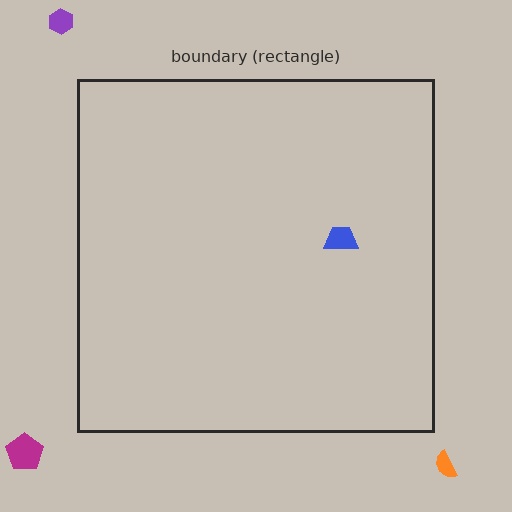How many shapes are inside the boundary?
1 inside, 3 outside.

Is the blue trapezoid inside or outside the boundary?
Inside.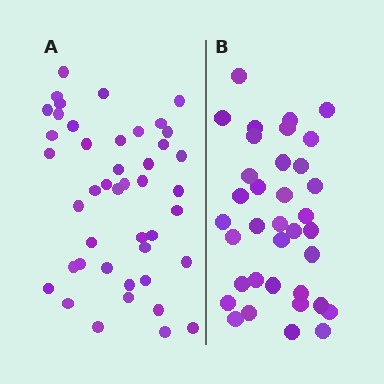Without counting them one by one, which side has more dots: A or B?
Region A (the left region) has more dots.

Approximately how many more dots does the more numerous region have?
Region A has roughly 8 or so more dots than region B.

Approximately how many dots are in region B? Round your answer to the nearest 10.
About 40 dots. (The exact count is 36, which rounds to 40.)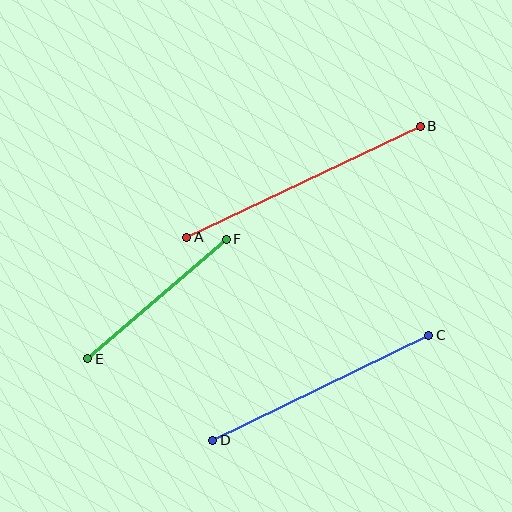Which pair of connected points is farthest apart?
Points A and B are farthest apart.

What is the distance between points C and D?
The distance is approximately 240 pixels.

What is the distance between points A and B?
The distance is approximately 258 pixels.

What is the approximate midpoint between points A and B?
The midpoint is at approximately (304, 182) pixels.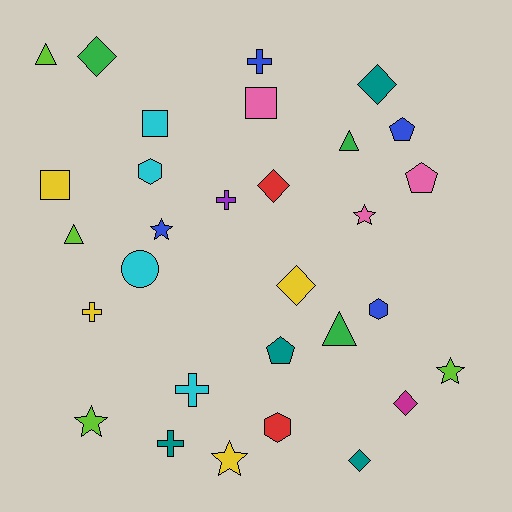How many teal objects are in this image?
There are 4 teal objects.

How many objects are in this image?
There are 30 objects.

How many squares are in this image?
There are 3 squares.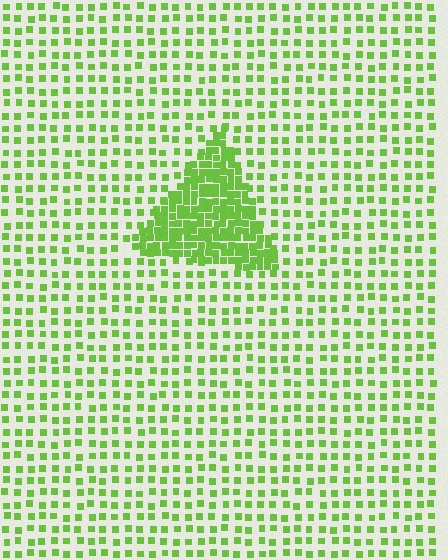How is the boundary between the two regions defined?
The boundary is defined by a change in element density (approximately 2.8x ratio). All elements are the same color, size, and shape.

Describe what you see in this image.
The image contains small lime elements arranged at two different densities. A triangle-shaped region is visible where the elements are more densely packed than the surrounding area.